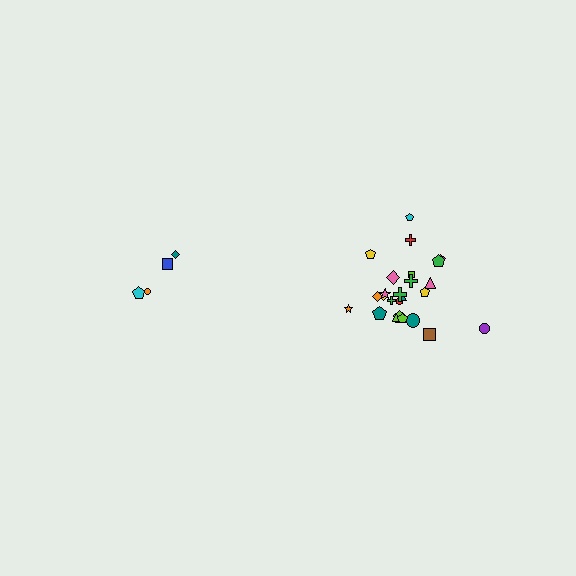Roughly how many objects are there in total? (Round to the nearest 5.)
Roughly 30 objects in total.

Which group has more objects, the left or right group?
The right group.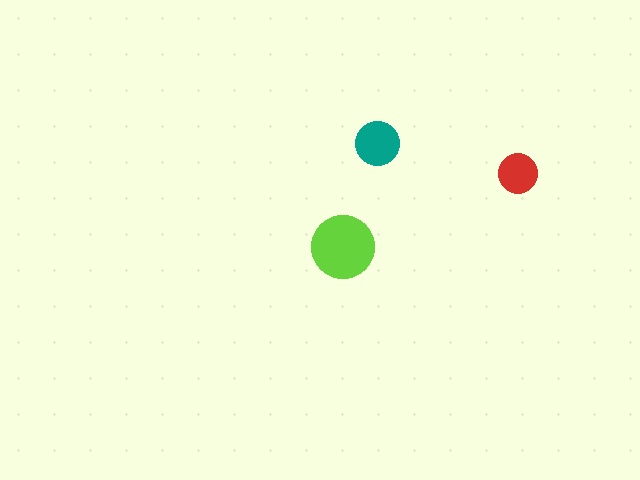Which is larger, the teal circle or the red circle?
The teal one.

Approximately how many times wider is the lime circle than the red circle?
About 1.5 times wider.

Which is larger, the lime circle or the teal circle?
The lime one.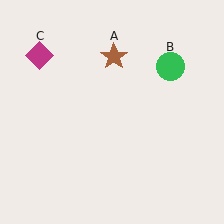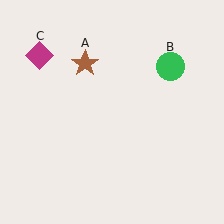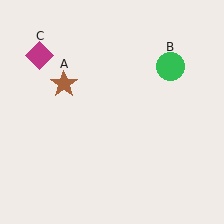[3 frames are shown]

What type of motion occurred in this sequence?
The brown star (object A) rotated counterclockwise around the center of the scene.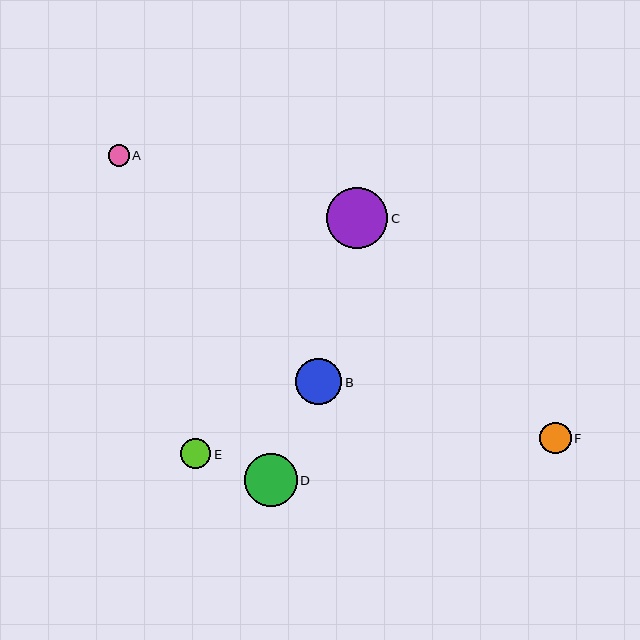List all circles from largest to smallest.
From largest to smallest: C, D, B, F, E, A.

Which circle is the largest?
Circle C is the largest with a size of approximately 61 pixels.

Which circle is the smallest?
Circle A is the smallest with a size of approximately 21 pixels.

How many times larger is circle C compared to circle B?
Circle C is approximately 1.3 times the size of circle B.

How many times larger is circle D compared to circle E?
Circle D is approximately 1.7 times the size of circle E.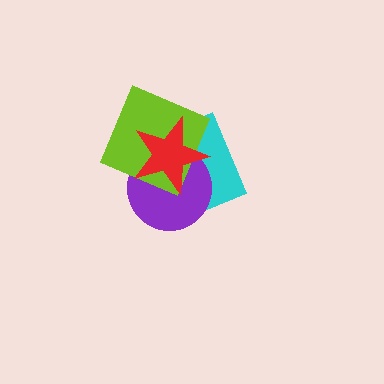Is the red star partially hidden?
No, no other shape covers it.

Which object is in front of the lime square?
The red star is in front of the lime square.